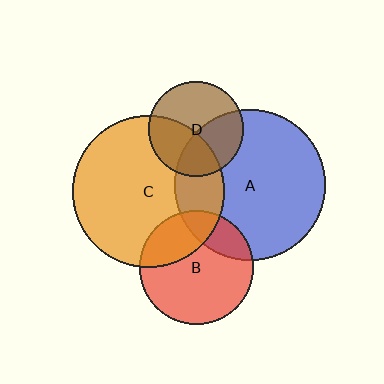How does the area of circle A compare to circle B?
Approximately 1.8 times.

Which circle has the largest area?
Circle C (orange).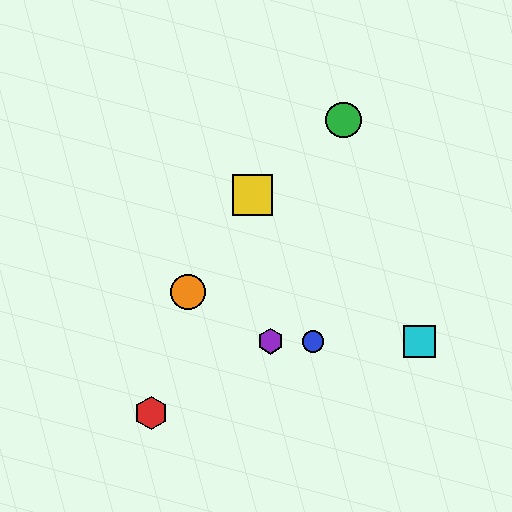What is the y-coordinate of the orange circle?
The orange circle is at y≈292.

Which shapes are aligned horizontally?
The blue circle, the purple hexagon, the cyan square are aligned horizontally.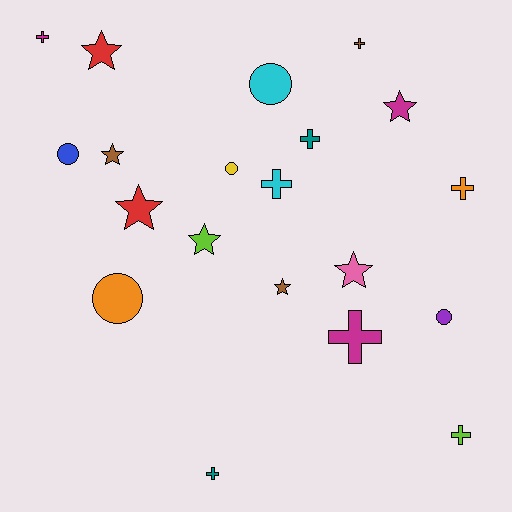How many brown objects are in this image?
There are 3 brown objects.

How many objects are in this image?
There are 20 objects.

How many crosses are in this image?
There are 8 crosses.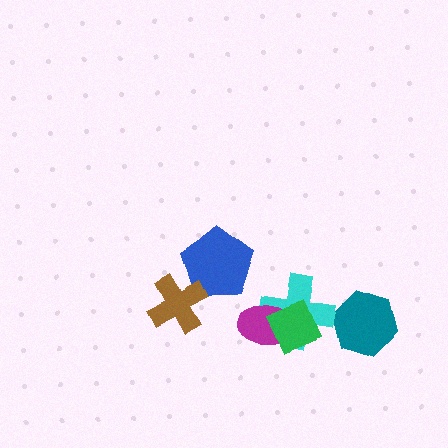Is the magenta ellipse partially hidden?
Yes, it is partially covered by another shape.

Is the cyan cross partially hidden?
Yes, it is partially covered by another shape.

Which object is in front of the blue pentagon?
The brown cross is in front of the blue pentagon.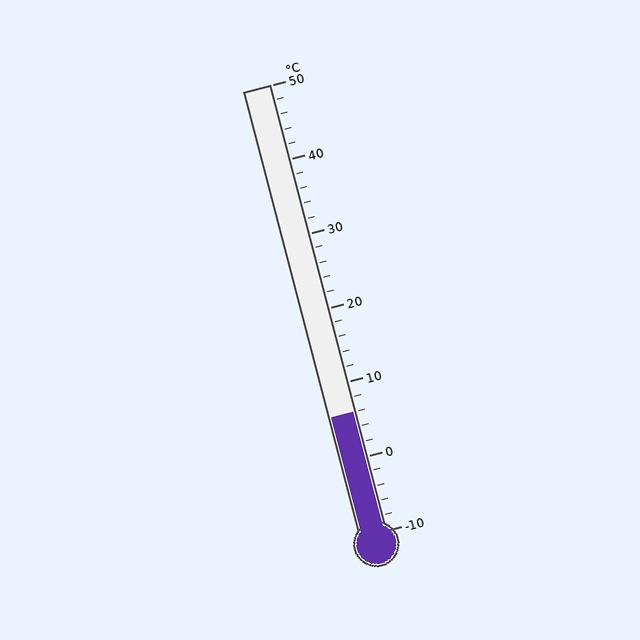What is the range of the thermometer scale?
The thermometer scale ranges from -10°C to 50°C.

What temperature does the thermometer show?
The thermometer shows approximately 6°C.